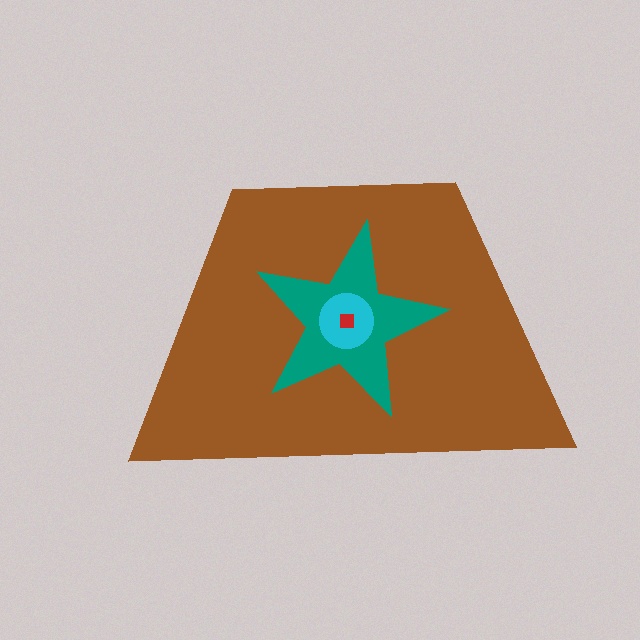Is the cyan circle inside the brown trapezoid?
Yes.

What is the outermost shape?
The brown trapezoid.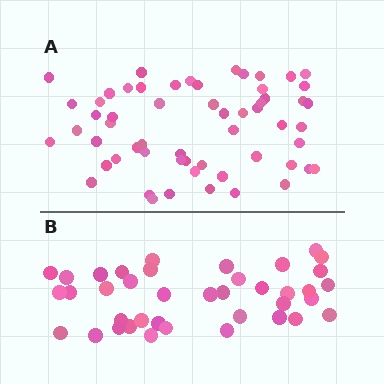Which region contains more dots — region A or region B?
Region A (the top region) has more dots.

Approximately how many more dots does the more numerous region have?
Region A has approximately 20 more dots than region B.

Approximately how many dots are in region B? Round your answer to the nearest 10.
About 40 dots. (The exact count is 39, which rounds to 40.)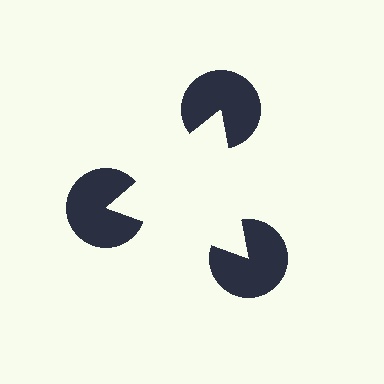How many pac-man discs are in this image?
There are 3 — one at each vertex of the illusory triangle.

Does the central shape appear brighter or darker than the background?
It typically appears slightly brighter than the background, even though no actual brightness change is drawn.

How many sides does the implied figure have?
3 sides.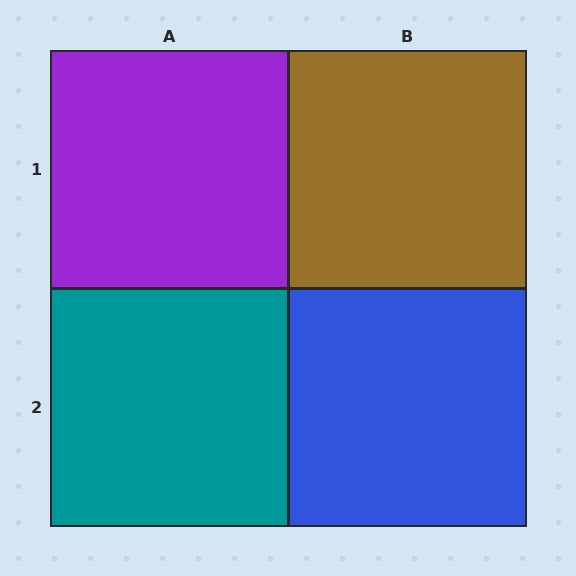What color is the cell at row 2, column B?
Blue.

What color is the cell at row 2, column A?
Teal.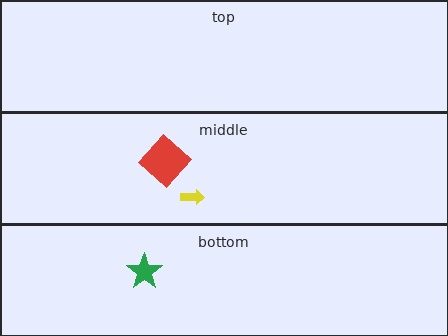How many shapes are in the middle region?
2.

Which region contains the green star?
The bottom region.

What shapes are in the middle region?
The yellow arrow, the red diamond.